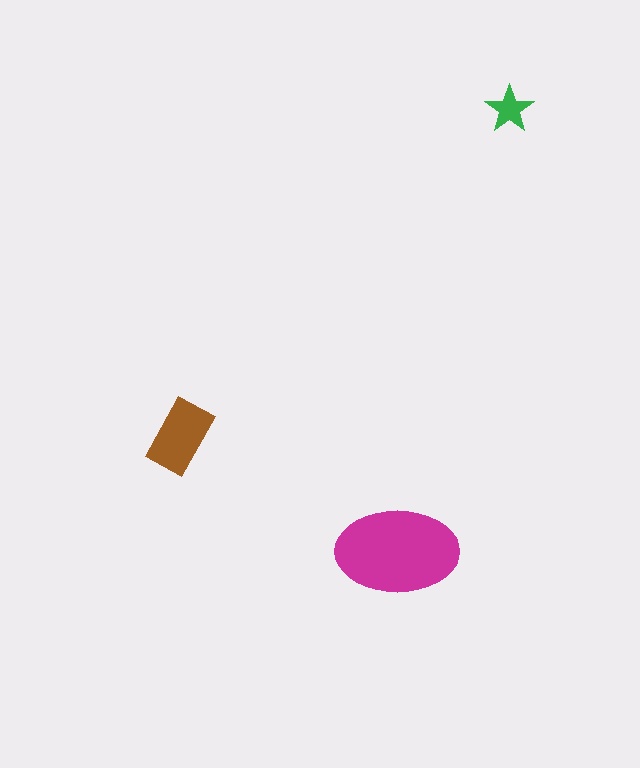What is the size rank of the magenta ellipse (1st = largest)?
1st.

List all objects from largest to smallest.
The magenta ellipse, the brown rectangle, the green star.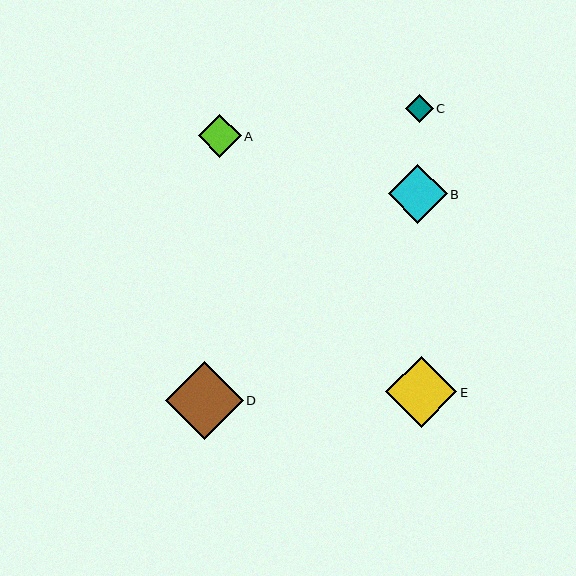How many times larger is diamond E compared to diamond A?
Diamond E is approximately 1.7 times the size of diamond A.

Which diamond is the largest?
Diamond D is the largest with a size of approximately 78 pixels.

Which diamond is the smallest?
Diamond C is the smallest with a size of approximately 28 pixels.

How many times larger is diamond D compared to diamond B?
Diamond D is approximately 1.3 times the size of diamond B.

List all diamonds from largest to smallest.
From largest to smallest: D, E, B, A, C.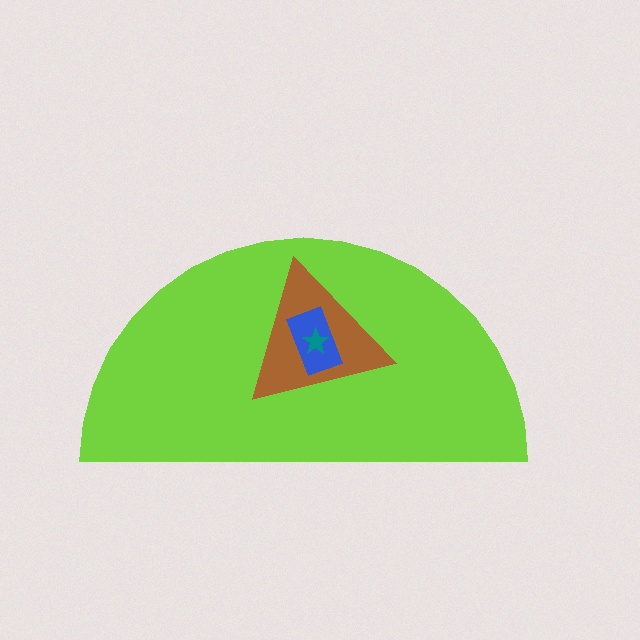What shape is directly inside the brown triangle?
The blue rectangle.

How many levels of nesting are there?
4.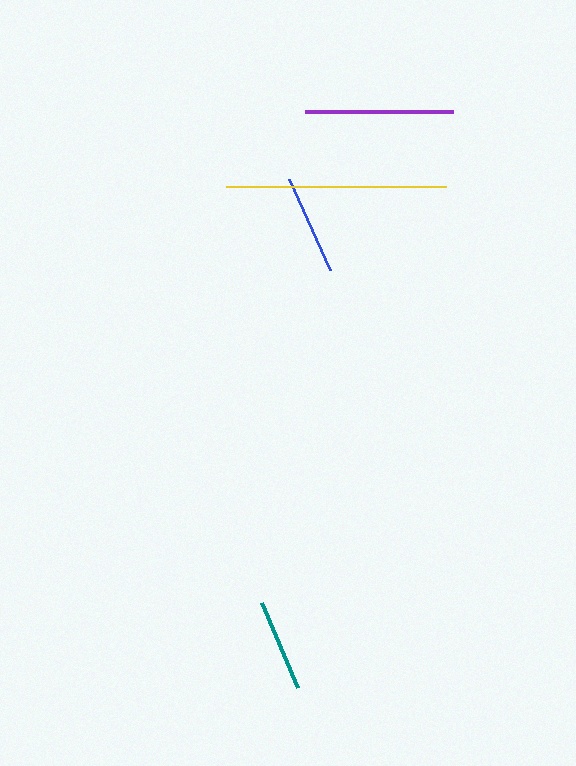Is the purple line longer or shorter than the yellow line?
The yellow line is longer than the purple line.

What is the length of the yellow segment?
The yellow segment is approximately 220 pixels long.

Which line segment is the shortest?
The teal line is the shortest at approximately 92 pixels.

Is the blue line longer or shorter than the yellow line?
The yellow line is longer than the blue line.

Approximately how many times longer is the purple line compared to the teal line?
The purple line is approximately 1.6 times the length of the teal line.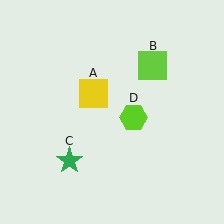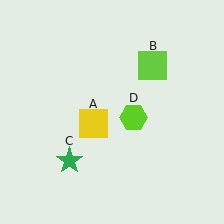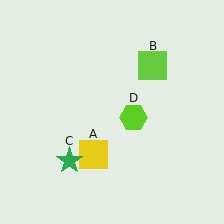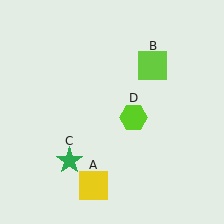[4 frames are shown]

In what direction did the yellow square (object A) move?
The yellow square (object A) moved down.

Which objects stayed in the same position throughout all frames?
Lime square (object B) and green star (object C) and lime hexagon (object D) remained stationary.